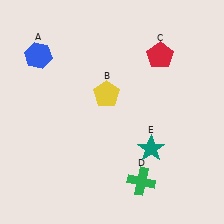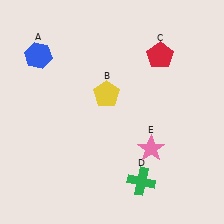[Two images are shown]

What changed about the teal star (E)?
In Image 1, E is teal. In Image 2, it changed to pink.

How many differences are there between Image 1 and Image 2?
There is 1 difference between the two images.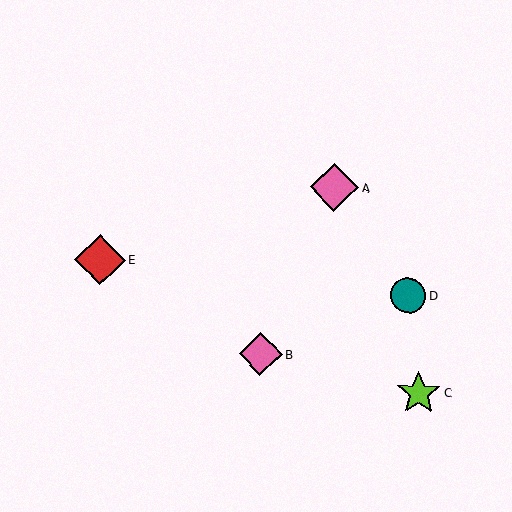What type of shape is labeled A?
Shape A is a pink diamond.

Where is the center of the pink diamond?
The center of the pink diamond is at (334, 187).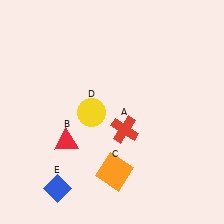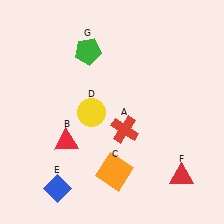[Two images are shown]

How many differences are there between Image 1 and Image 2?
There are 2 differences between the two images.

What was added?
A red triangle (F), a green pentagon (G) were added in Image 2.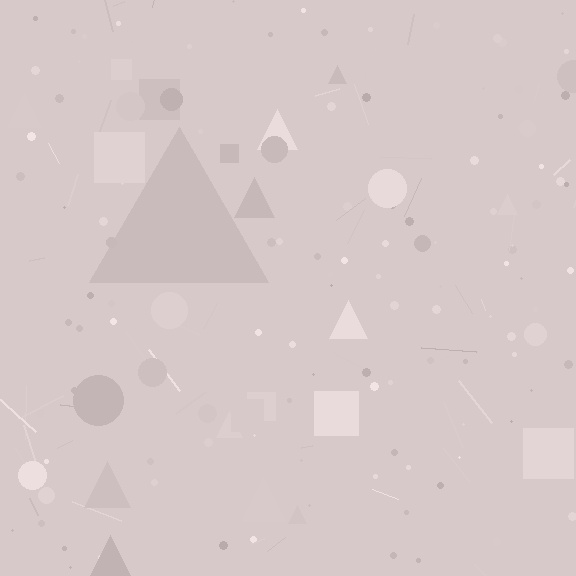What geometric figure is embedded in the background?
A triangle is embedded in the background.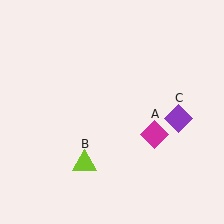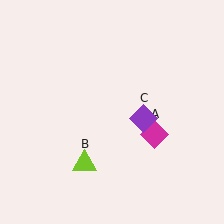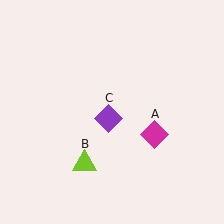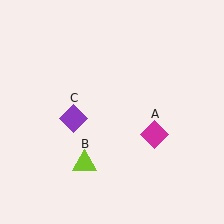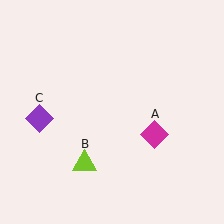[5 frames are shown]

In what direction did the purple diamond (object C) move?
The purple diamond (object C) moved left.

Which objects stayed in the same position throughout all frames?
Magenta diamond (object A) and lime triangle (object B) remained stationary.